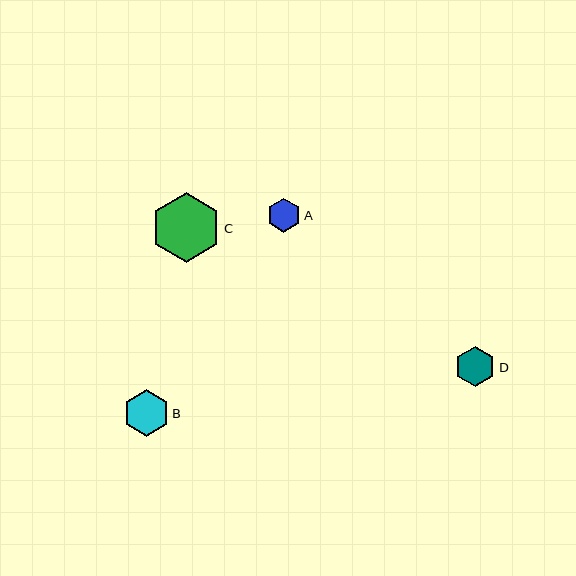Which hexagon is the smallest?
Hexagon A is the smallest with a size of approximately 34 pixels.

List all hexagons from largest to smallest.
From largest to smallest: C, B, D, A.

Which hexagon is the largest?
Hexagon C is the largest with a size of approximately 70 pixels.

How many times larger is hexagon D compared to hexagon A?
Hexagon D is approximately 1.2 times the size of hexagon A.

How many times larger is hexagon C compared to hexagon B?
Hexagon C is approximately 1.5 times the size of hexagon B.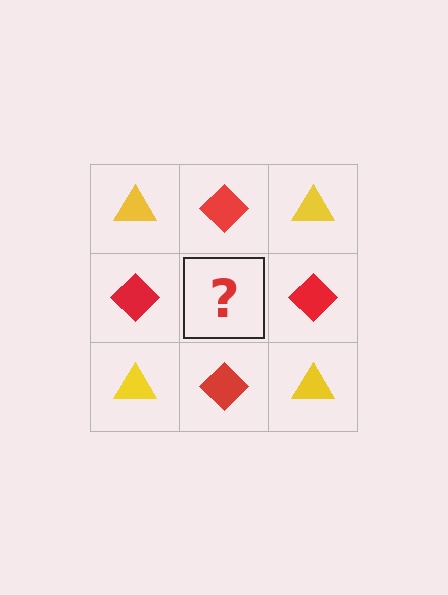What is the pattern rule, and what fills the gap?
The rule is that it alternates yellow triangle and red diamond in a checkerboard pattern. The gap should be filled with a yellow triangle.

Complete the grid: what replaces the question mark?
The question mark should be replaced with a yellow triangle.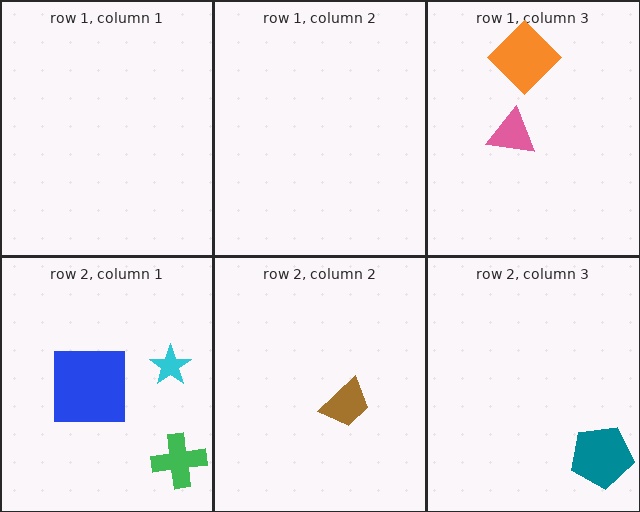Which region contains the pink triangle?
The row 1, column 3 region.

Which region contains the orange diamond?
The row 1, column 3 region.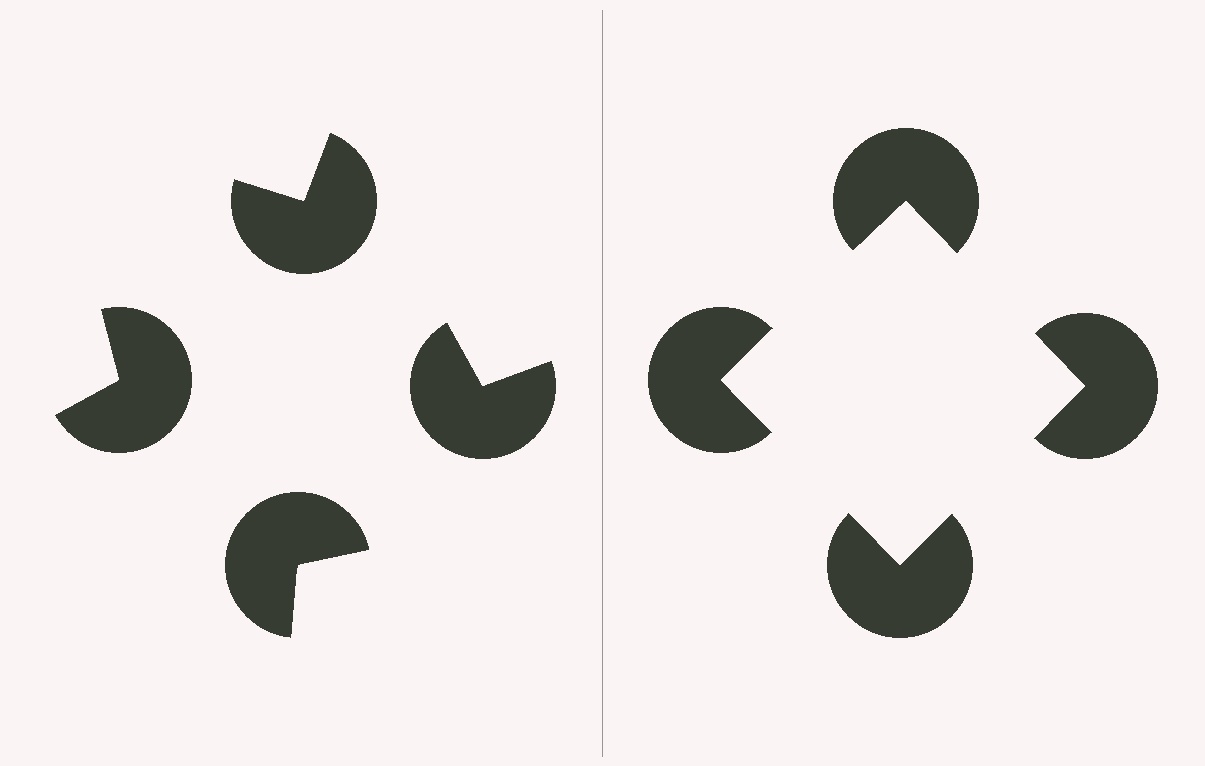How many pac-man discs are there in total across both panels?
8 — 4 on each side.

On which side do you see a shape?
An illusory square appears on the right side. On the left side the wedge cuts are rotated, so no coherent shape forms.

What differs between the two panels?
The pac-man discs are positioned identically on both sides; only the wedge orientations differ. On the right they align to a square; on the left they are misaligned.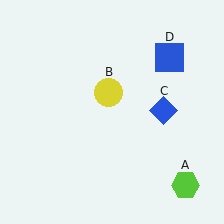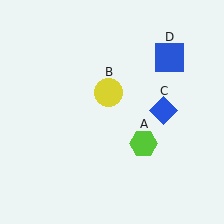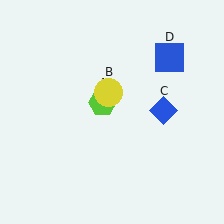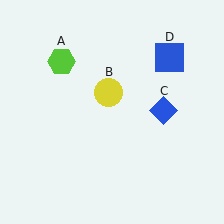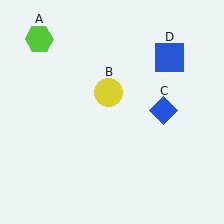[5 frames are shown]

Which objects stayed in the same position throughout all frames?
Yellow circle (object B) and blue diamond (object C) and blue square (object D) remained stationary.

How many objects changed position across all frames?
1 object changed position: lime hexagon (object A).